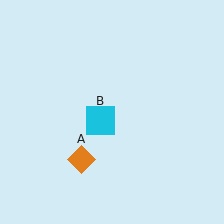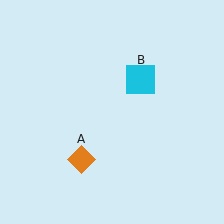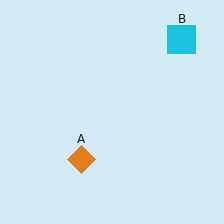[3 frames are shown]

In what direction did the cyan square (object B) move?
The cyan square (object B) moved up and to the right.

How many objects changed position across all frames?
1 object changed position: cyan square (object B).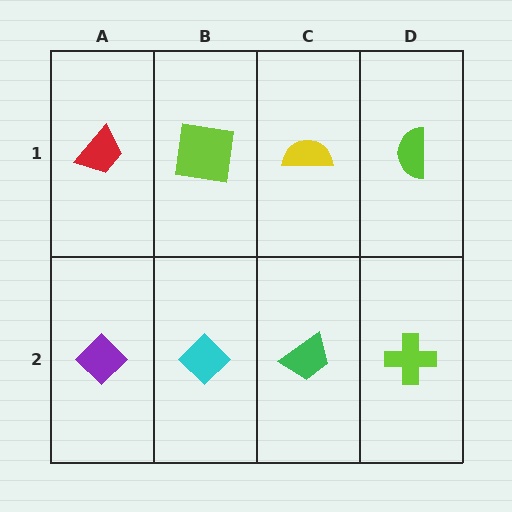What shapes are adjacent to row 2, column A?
A red trapezoid (row 1, column A), a cyan diamond (row 2, column B).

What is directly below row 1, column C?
A green trapezoid.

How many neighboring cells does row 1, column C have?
3.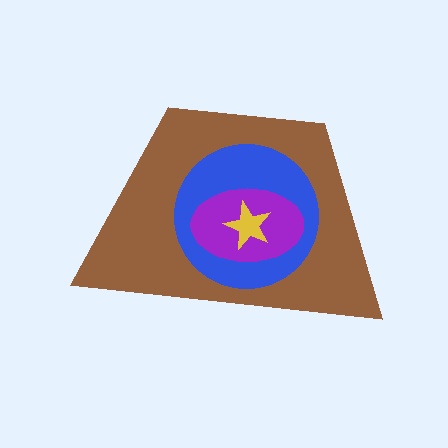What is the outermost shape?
The brown trapezoid.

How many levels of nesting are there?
4.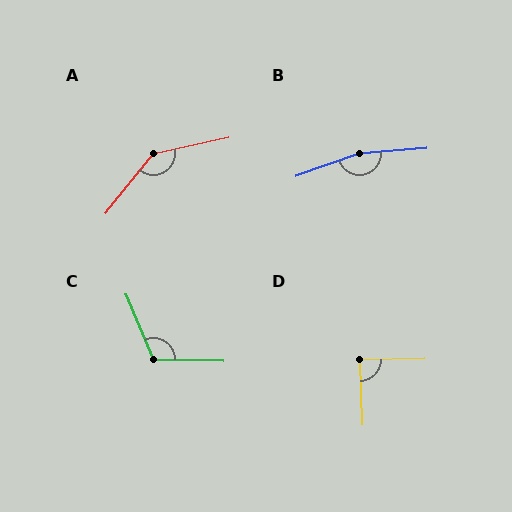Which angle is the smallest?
D, at approximately 89 degrees.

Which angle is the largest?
B, at approximately 165 degrees.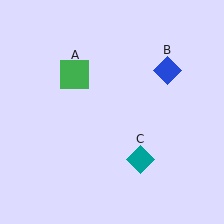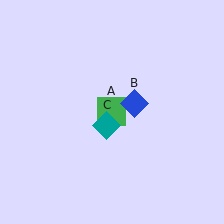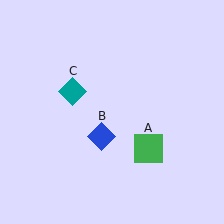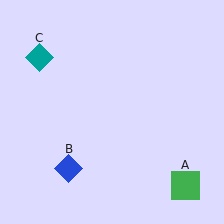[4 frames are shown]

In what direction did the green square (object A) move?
The green square (object A) moved down and to the right.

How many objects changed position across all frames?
3 objects changed position: green square (object A), blue diamond (object B), teal diamond (object C).